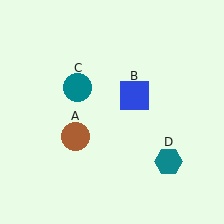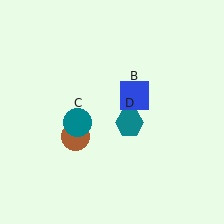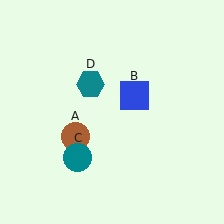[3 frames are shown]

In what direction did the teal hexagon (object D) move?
The teal hexagon (object D) moved up and to the left.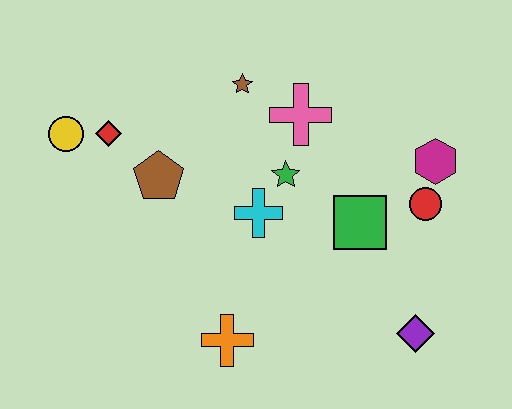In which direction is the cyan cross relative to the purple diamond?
The cyan cross is to the left of the purple diamond.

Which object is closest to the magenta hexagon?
The red circle is closest to the magenta hexagon.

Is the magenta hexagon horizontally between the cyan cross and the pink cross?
No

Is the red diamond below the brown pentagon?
No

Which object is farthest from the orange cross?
The magenta hexagon is farthest from the orange cross.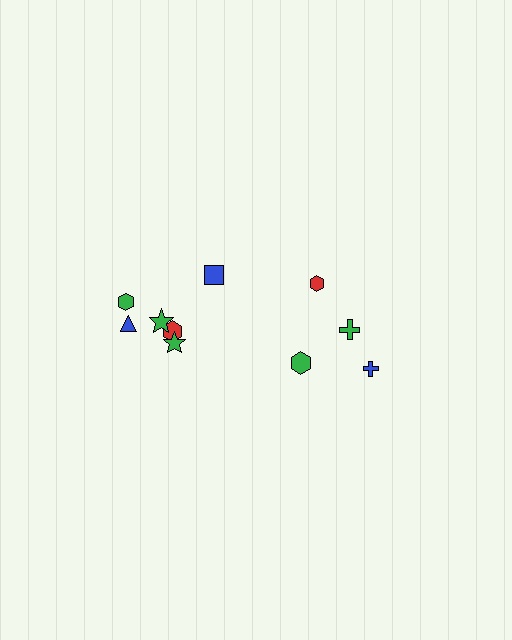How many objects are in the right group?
There are 4 objects.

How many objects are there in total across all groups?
There are 10 objects.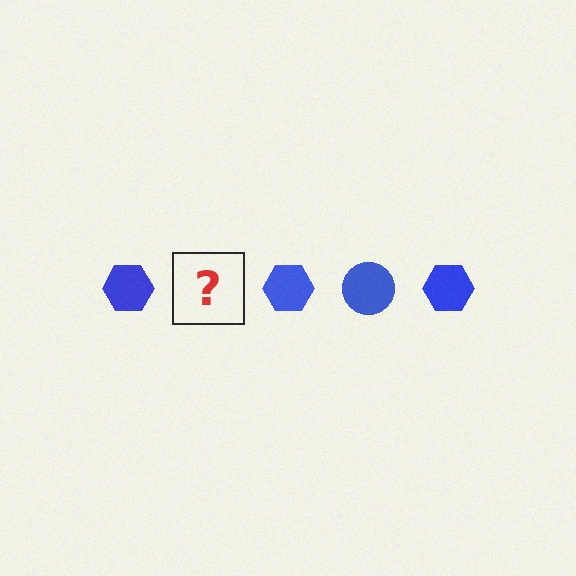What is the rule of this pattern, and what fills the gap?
The rule is that the pattern cycles through hexagon, circle shapes in blue. The gap should be filled with a blue circle.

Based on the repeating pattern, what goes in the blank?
The blank should be a blue circle.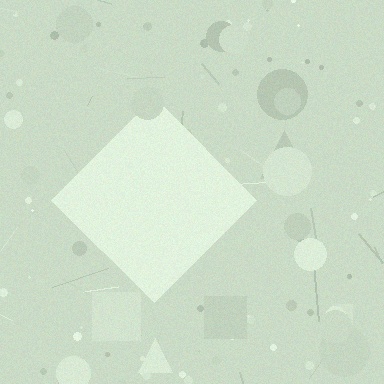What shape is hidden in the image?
A diamond is hidden in the image.